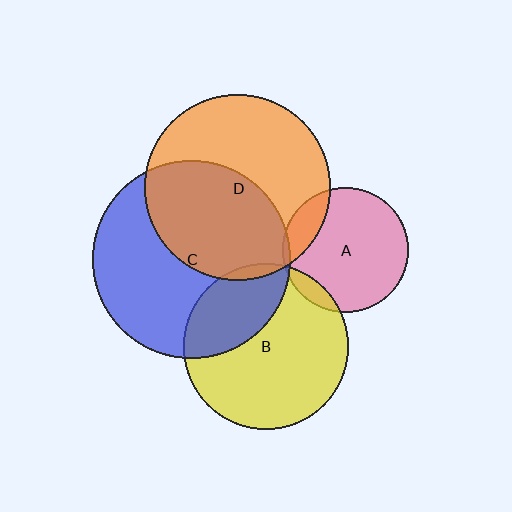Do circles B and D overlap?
Yes.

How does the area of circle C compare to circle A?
Approximately 2.5 times.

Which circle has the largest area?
Circle C (blue).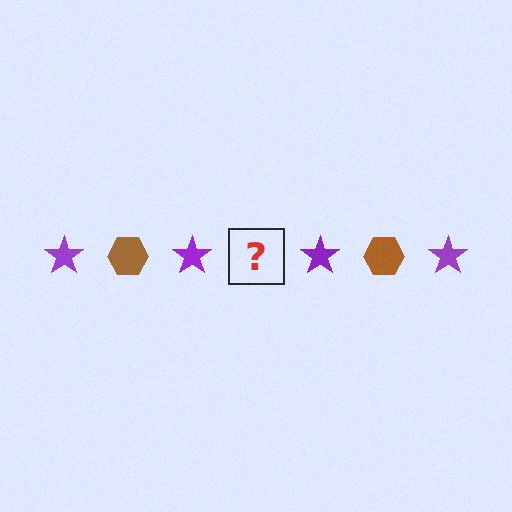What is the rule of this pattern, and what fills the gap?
The rule is that the pattern alternates between purple star and brown hexagon. The gap should be filled with a brown hexagon.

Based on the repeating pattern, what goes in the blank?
The blank should be a brown hexagon.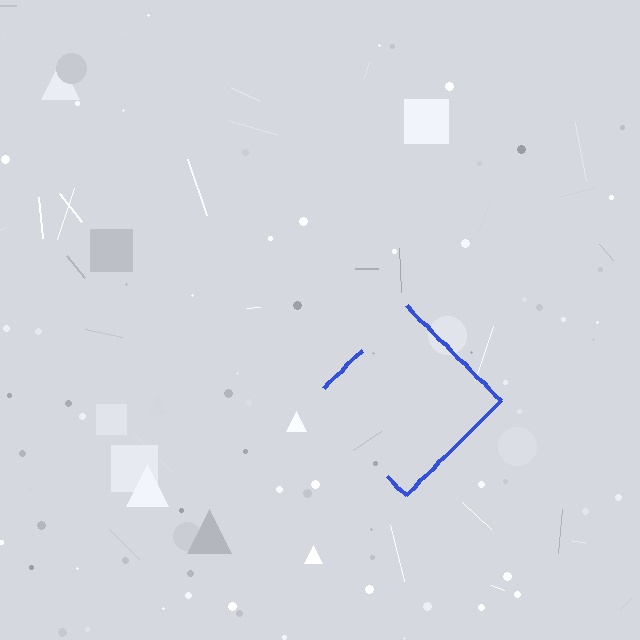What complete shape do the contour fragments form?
The contour fragments form a diamond.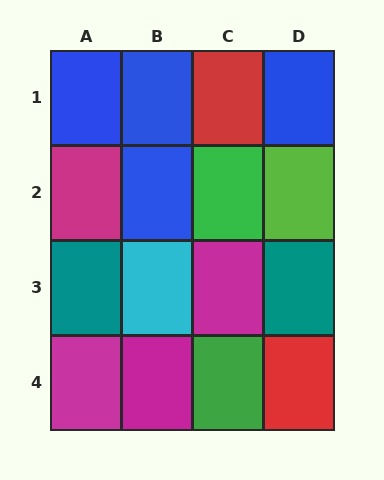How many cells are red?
2 cells are red.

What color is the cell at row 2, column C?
Green.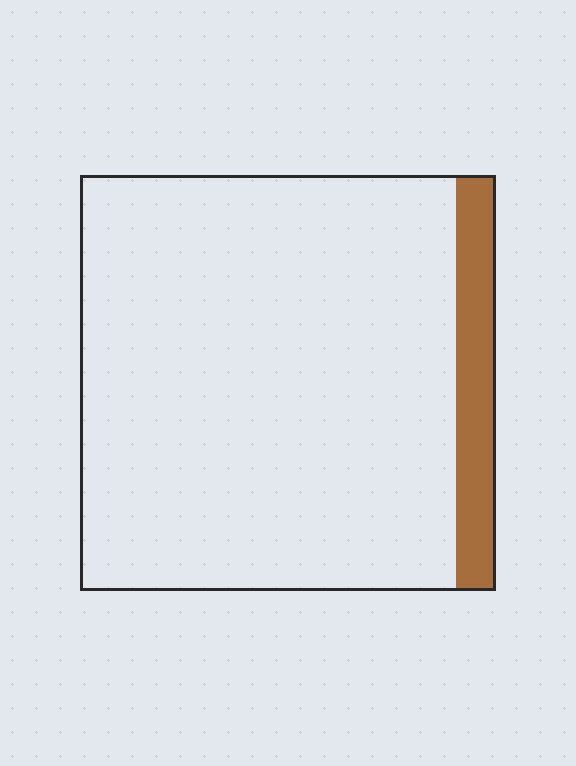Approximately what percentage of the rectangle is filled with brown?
Approximately 10%.